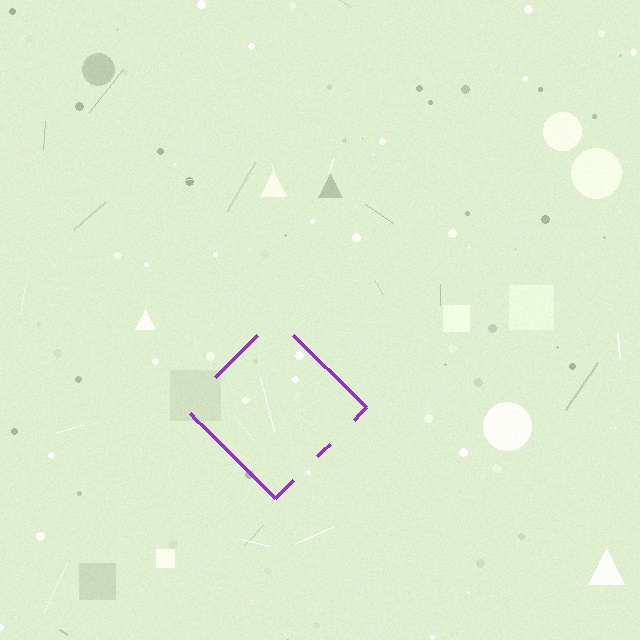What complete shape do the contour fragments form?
The contour fragments form a diamond.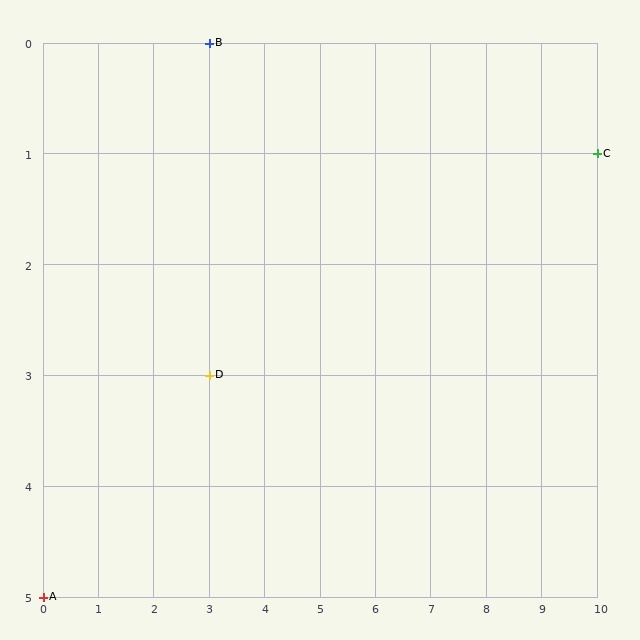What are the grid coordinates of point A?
Point A is at grid coordinates (0, 5).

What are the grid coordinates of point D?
Point D is at grid coordinates (3, 3).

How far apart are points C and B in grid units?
Points C and B are 7 columns and 1 row apart (about 7.1 grid units diagonally).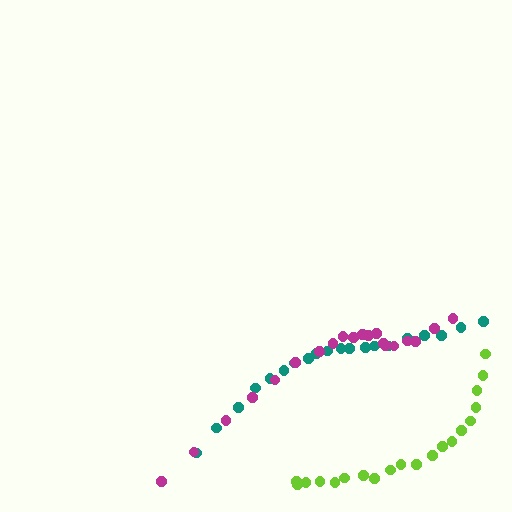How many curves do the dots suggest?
There are 3 distinct paths.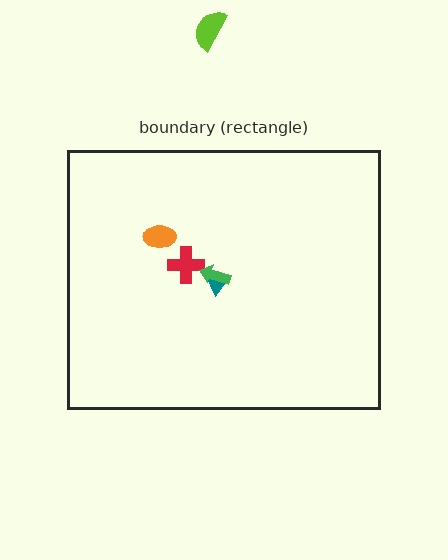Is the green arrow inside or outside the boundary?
Inside.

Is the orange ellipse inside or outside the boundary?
Inside.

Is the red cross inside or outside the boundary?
Inside.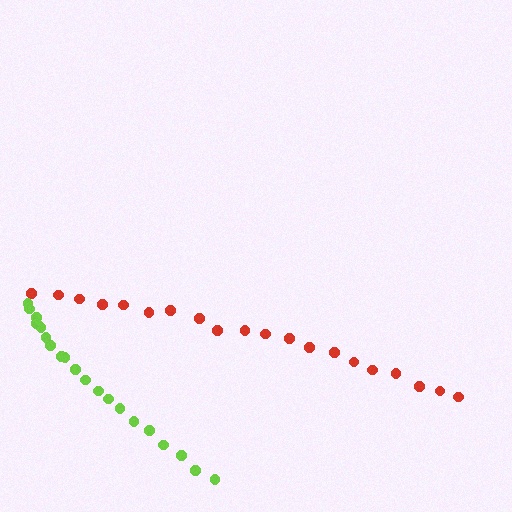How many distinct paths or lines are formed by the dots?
There are 2 distinct paths.